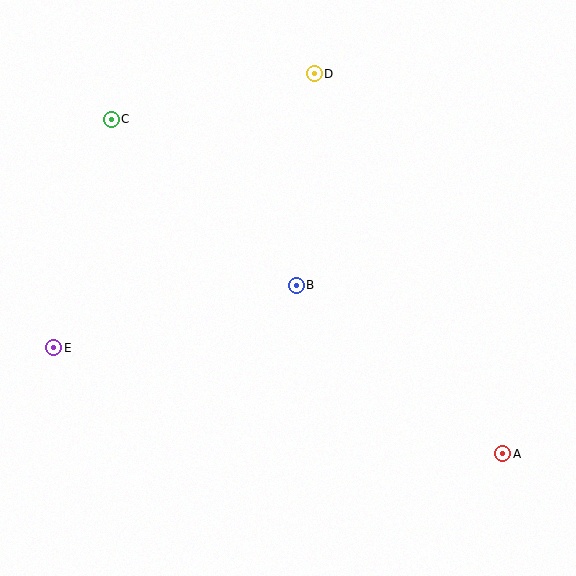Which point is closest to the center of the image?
Point B at (296, 285) is closest to the center.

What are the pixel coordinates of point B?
Point B is at (296, 285).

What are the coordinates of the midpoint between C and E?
The midpoint between C and E is at (83, 234).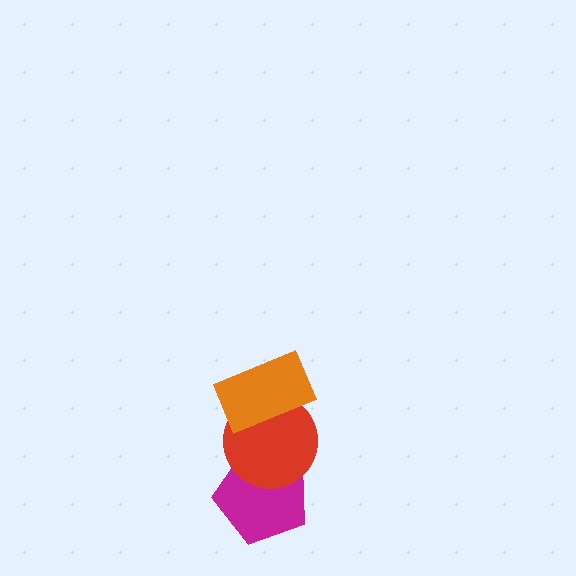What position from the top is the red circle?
The red circle is 2nd from the top.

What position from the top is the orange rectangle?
The orange rectangle is 1st from the top.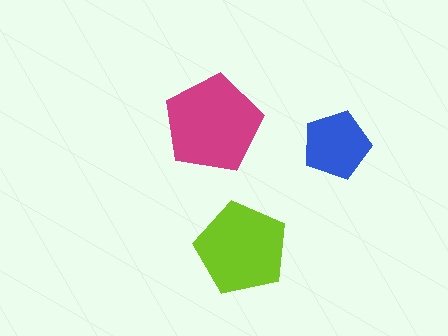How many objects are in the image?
There are 3 objects in the image.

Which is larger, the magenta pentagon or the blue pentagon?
The magenta one.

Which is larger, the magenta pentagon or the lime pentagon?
The magenta one.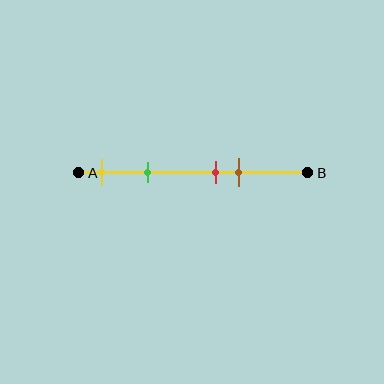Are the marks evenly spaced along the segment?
No, the marks are not evenly spaced.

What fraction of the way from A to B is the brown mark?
The brown mark is approximately 70% (0.7) of the way from A to B.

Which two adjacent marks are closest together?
The red and brown marks are the closest adjacent pair.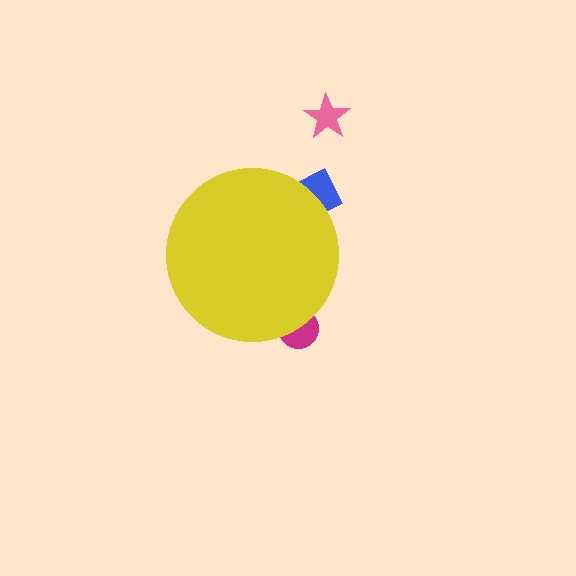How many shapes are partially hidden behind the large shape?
2 shapes are partially hidden.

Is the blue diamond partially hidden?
Yes, the blue diamond is partially hidden behind the yellow circle.